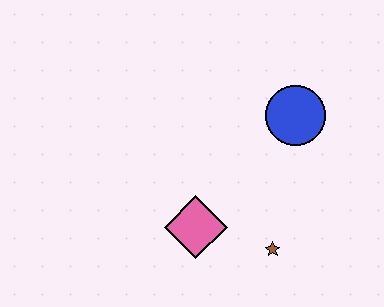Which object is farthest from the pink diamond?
The blue circle is farthest from the pink diamond.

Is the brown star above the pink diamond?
No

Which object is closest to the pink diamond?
The brown star is closest to the pink diamond.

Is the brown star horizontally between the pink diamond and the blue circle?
Yes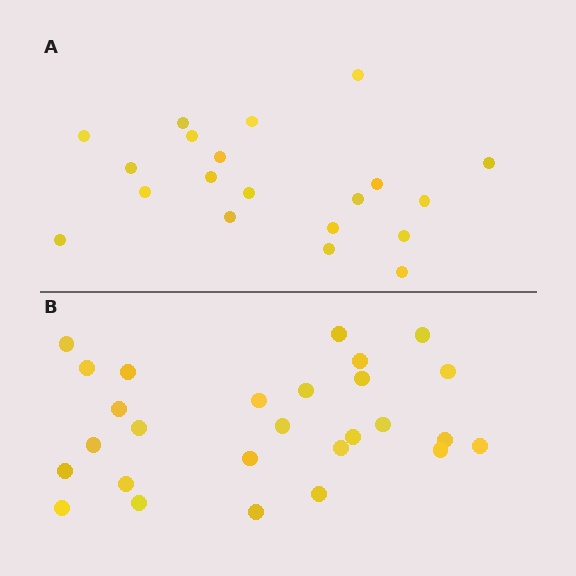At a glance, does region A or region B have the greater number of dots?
Region B (the bottom region) has more dots.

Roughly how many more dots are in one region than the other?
Region B has roughly 8 or so more dots than region A.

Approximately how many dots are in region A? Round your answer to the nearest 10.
About 20 dots.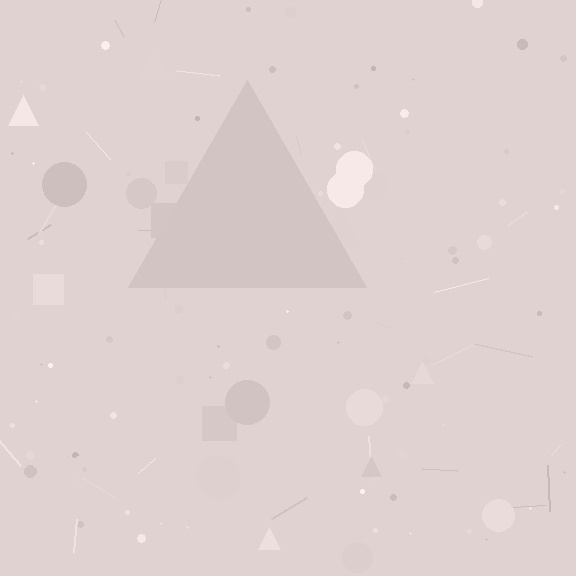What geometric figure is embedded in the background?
A triangle is embedded in the background.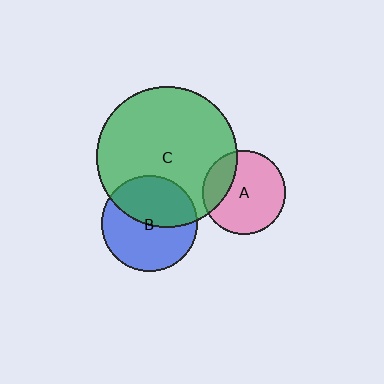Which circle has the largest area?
Circle C (green).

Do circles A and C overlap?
Yes.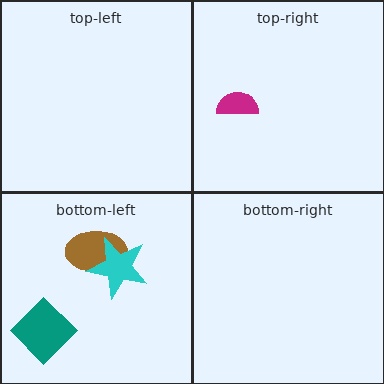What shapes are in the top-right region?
The magenta semicircle.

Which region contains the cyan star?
The bottom-left region.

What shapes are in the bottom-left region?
The brown ellipse, the cyan star, the teal diamond.